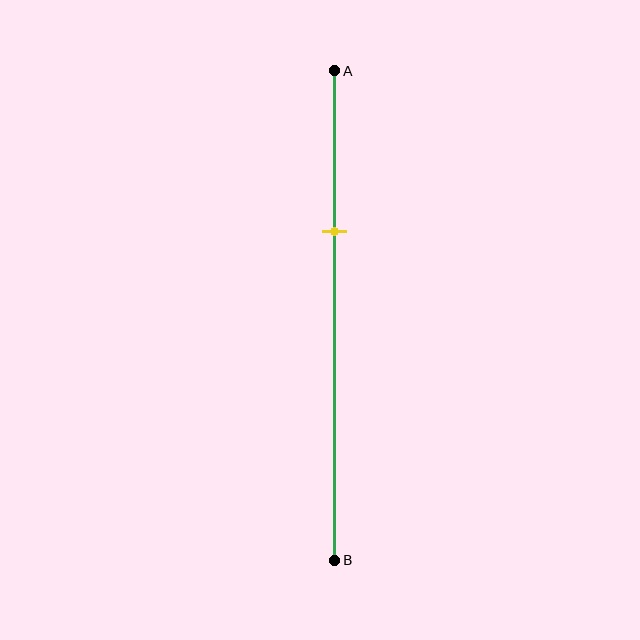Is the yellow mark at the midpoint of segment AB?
No, the mark is at about 35% from A, not at the 50% midpoint.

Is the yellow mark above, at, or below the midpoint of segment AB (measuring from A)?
The yellow mark is above the midpoint of segment AB.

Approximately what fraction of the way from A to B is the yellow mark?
The yellow mark is approximately 35% of the way from A to B.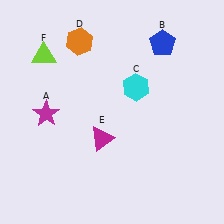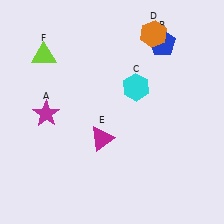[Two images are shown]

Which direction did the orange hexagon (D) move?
The orange hexagon (D) moved right.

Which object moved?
The orange hexagon (D) moved right.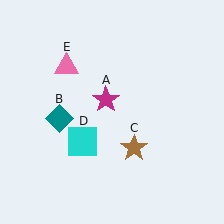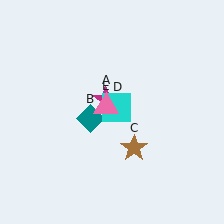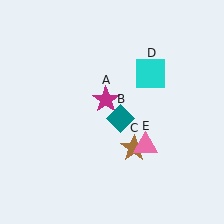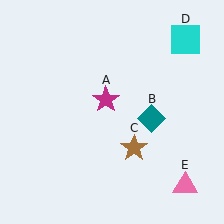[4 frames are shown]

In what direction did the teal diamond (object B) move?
The teal diamond (object B) moved right.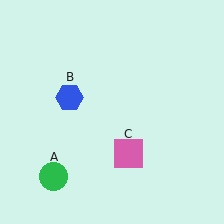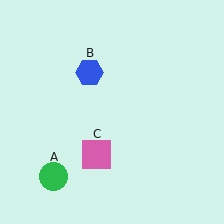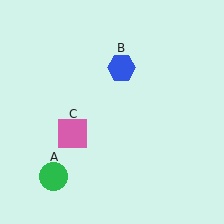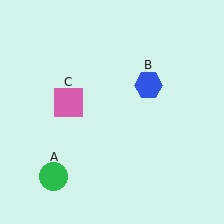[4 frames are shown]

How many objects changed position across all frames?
2 objects changed position: blue hexagon (object B), pink square (object C).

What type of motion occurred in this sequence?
The blue hexagon (object B), pink square (object C) rotated clockwise around the center of the scene.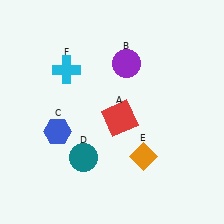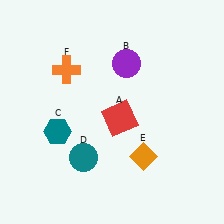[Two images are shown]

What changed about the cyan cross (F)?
In Image 1, F is cyan. In Image 2, it changed to orange.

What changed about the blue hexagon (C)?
In Image 1, C is blue. In Image 2, it changed to teal.